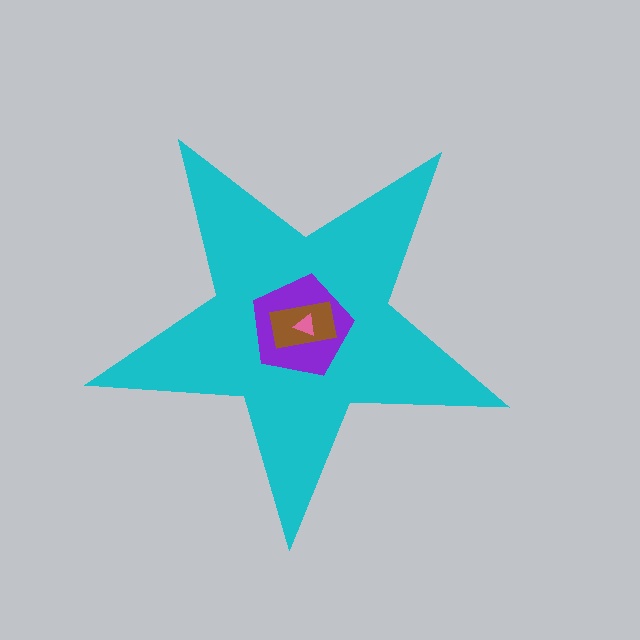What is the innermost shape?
The pink triangle.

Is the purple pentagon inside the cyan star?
Yes.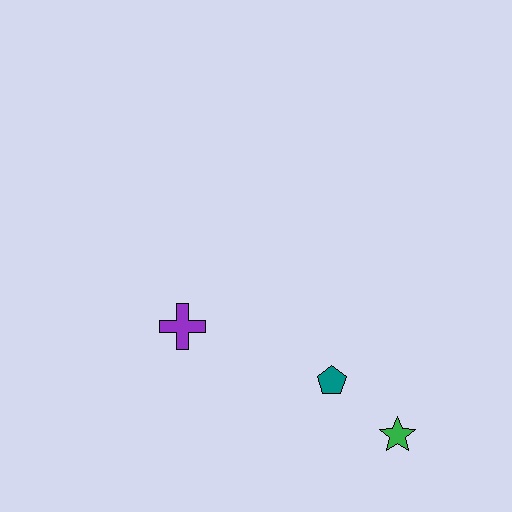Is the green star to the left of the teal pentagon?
No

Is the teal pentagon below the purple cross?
Yes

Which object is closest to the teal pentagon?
The green star is closest to the teal pentagon.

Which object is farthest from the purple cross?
The green star is farthest from the purple cross.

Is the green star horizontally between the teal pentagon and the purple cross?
No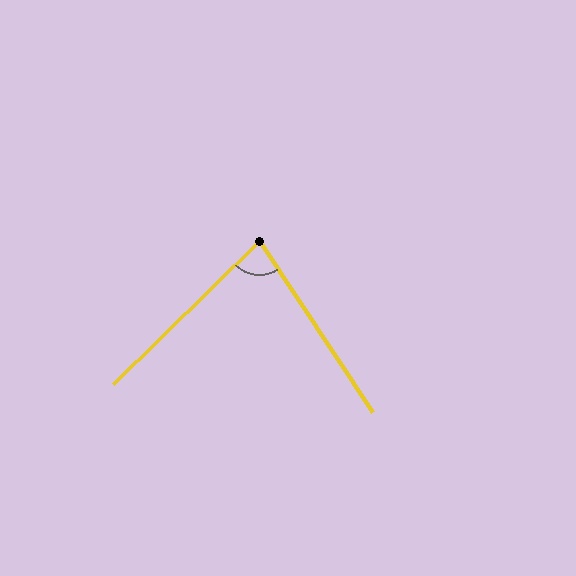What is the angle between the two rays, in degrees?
Approximately 79 degrees.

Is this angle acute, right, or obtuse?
It is acute.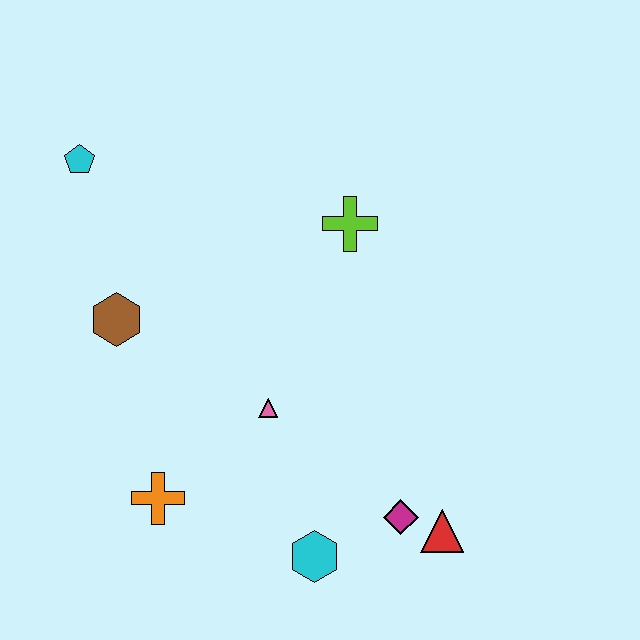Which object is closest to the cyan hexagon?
The magenta diamond is closest to the cyan hexagon.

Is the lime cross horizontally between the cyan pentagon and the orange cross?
No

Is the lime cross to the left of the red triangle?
Yes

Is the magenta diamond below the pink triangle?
Yes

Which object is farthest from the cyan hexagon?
The cyan pentagon is farthest from the cyan hexagon.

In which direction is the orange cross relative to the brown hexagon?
The orange cross is below the brown hexagon.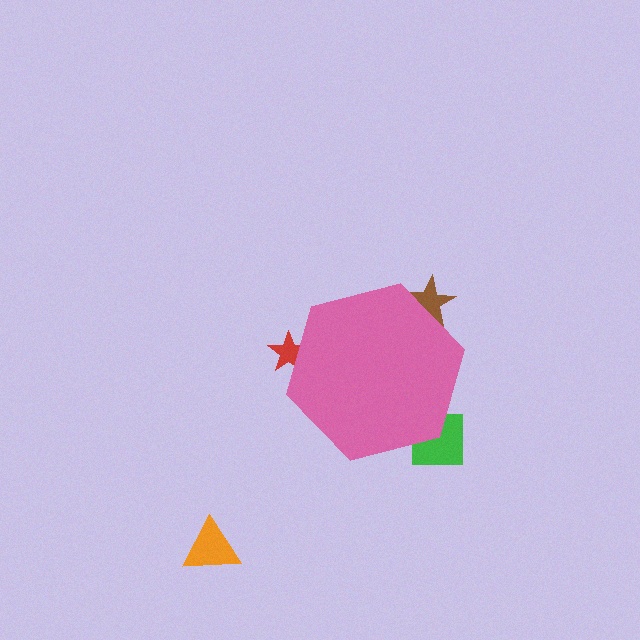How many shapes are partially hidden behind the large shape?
3 shapes are partially hidden.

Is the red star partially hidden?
Yes, the red star is partially hidden behind the pink hexagon.